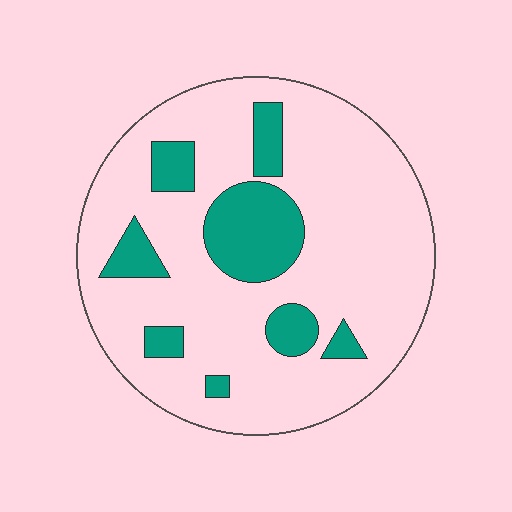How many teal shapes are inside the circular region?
8.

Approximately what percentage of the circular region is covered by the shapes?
Approximately 20%.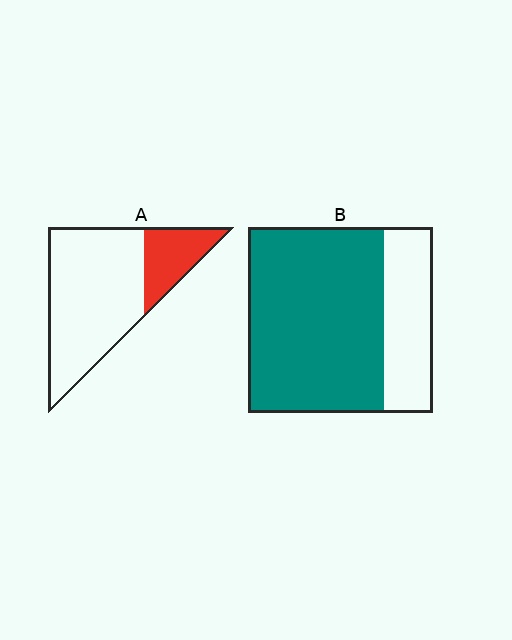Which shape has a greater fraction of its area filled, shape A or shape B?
Shape B.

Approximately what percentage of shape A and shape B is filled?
A is approximately 25% and B is approximately 75%.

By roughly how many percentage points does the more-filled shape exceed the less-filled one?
By roughly 50 percentage points (B over A).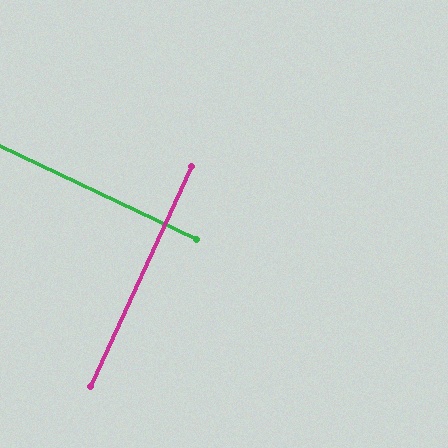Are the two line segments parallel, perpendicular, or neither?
Perpendicular — they meet at approximately 89°.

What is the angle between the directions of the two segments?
Approximately 89 degrees.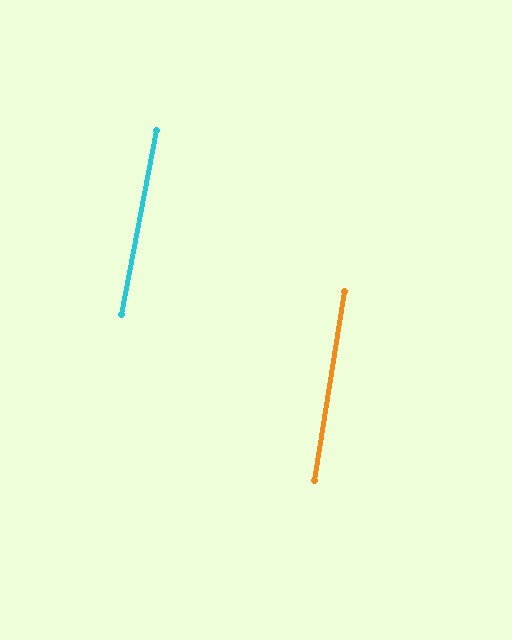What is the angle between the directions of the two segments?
Approximately 2 degrees.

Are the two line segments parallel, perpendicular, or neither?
Parallel — their directions differ by only 1.7°.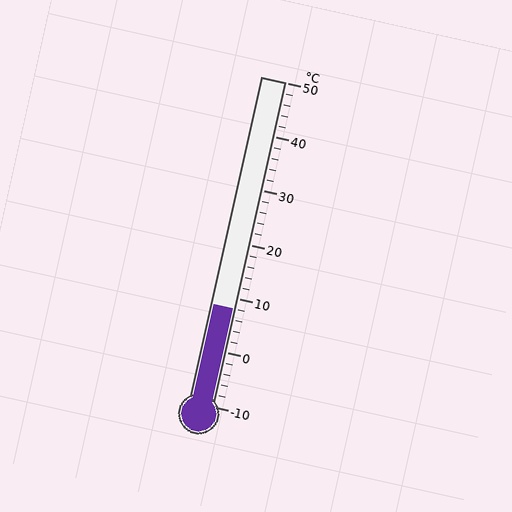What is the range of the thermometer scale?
The thermometer scale ranges from -10°C to 50°C.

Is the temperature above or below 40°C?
The temperature is below 40°C.